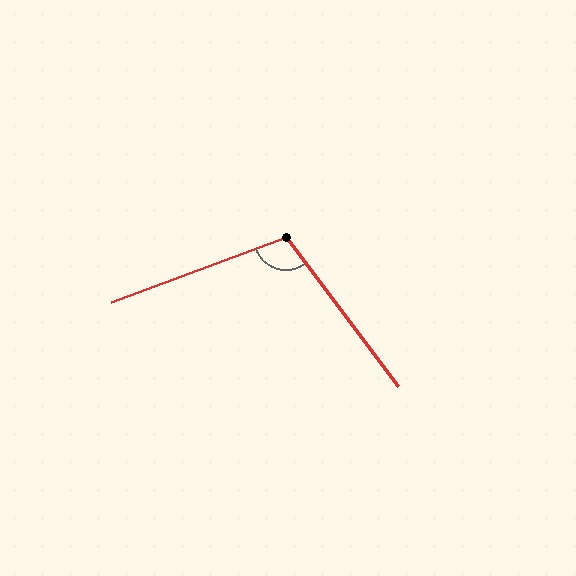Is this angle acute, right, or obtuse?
It is obtuse.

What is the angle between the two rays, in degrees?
Approximately 107 degrees.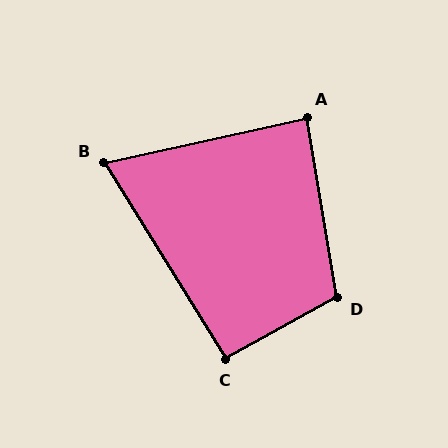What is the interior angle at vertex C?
Approximately 93 degrees (approximately right).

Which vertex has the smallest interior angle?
B, at approximately 71 degrees.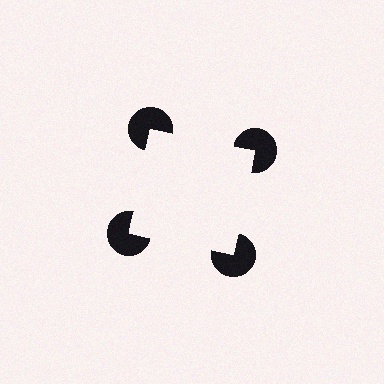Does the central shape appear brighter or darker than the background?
It typically appears slightly brighter than the background, even though no actual brightness change is drawn.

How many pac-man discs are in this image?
There are 4 — one at each vertex of the illusory square.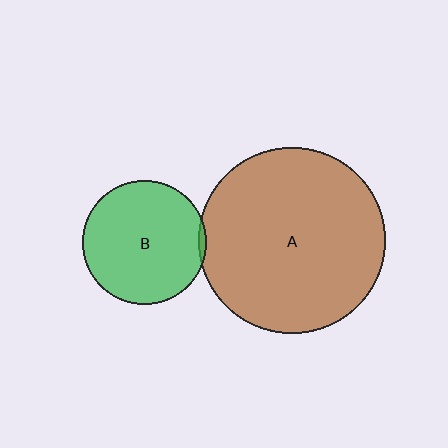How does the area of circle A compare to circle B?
Approximately 2.3 times.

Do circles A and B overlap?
Yes.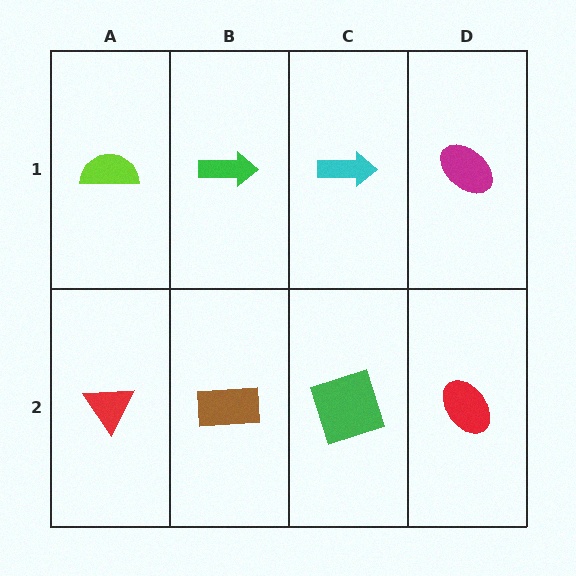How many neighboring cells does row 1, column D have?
2.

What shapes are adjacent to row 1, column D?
A red ellipse (row 2, column D), a cyan arrow (row 1, column C).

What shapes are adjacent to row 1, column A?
A red triangle (row 2, column A), a green arrow (row 1, column B).